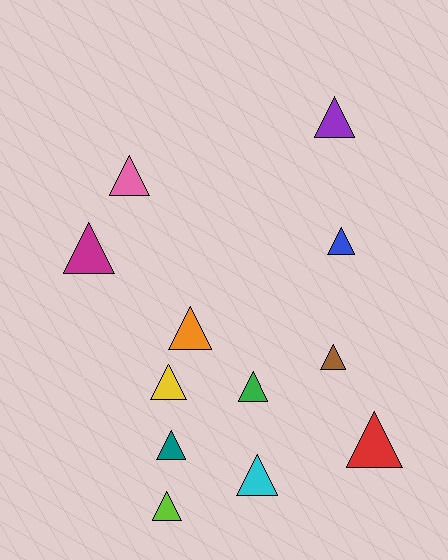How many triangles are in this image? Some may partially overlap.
There are 12 triangles.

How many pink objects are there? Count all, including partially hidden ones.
There is 1 pink object.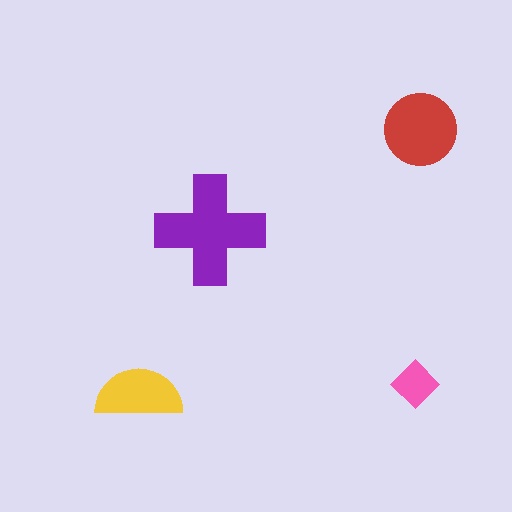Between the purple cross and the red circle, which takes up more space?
The purple cross.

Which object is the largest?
The purple cross.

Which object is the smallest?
The pink diamond.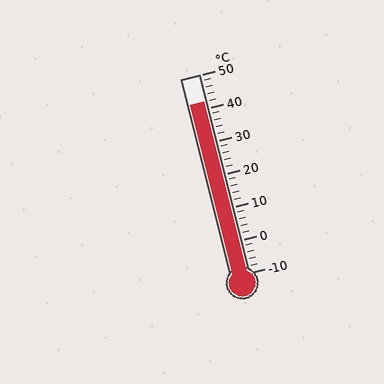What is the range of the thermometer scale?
The thermometer scale ranges from -10°C to 50°C.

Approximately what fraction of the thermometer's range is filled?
The thermometer is filled to approximately 85% of its range.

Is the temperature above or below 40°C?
The temperature is above 40°C.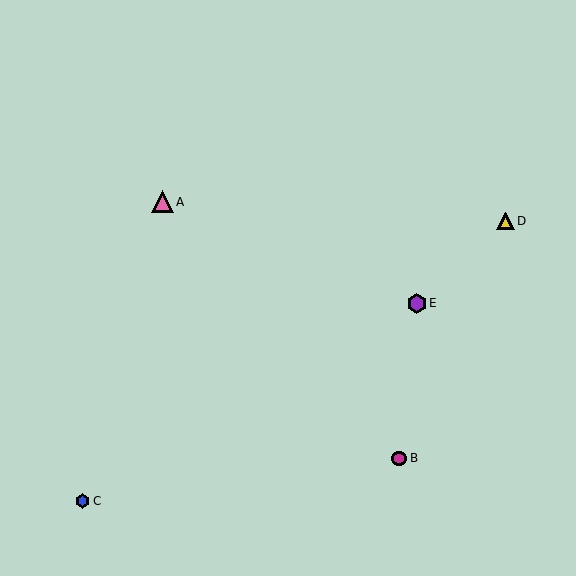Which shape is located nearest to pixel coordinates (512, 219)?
The yellow triangle (labeled D) at (506, 221) is nearest to that location.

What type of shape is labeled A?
Shape A is a pink triangle.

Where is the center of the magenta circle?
The center of the magenta circle is at (399, 458).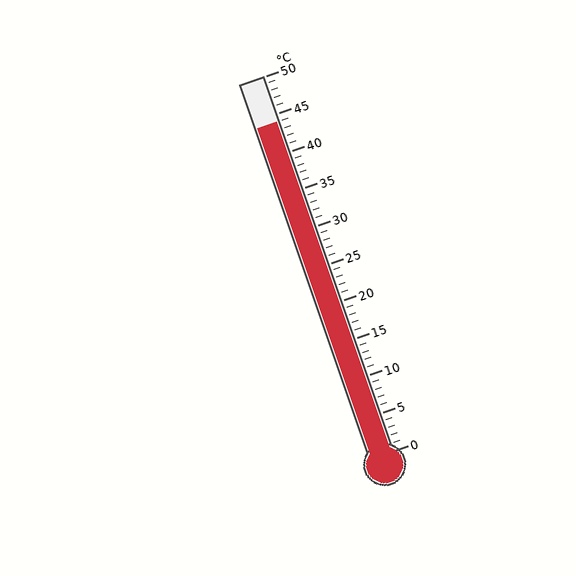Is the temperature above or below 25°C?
The temperature is above 25°C.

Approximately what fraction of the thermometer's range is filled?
The thermometer is filled to approximately 90% of its range.